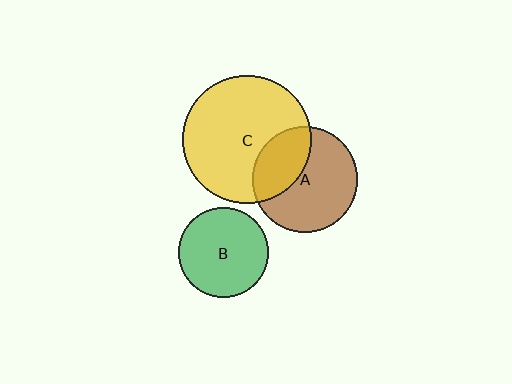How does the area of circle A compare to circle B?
Approximately 1.4 times.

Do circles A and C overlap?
Yes.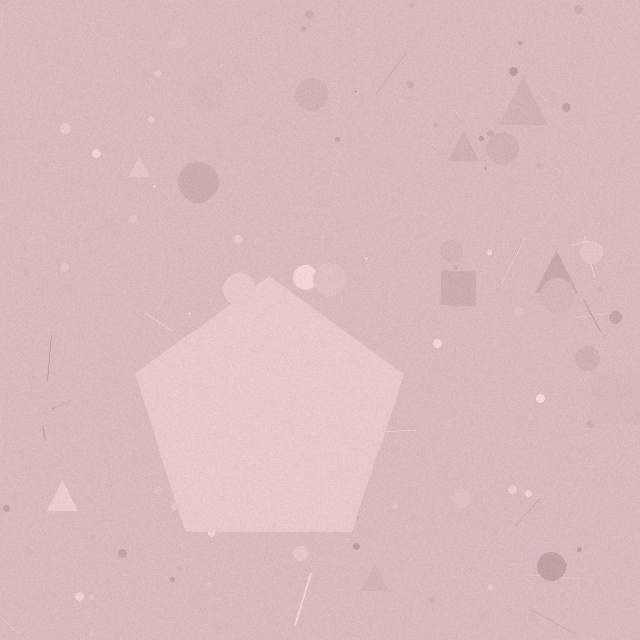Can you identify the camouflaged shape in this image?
The camouflaged shape is a pentagon.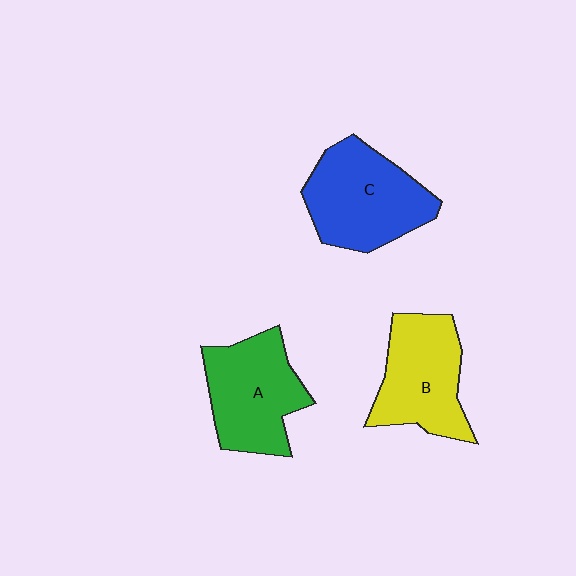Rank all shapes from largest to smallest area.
From largest to smallest: C (blue), A (green), B (yellow).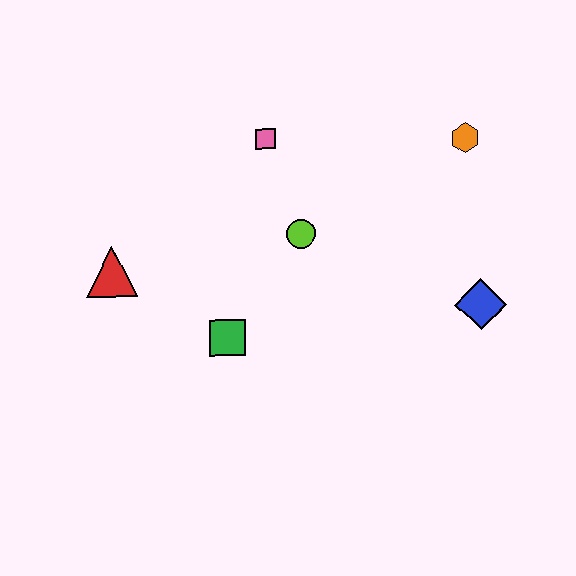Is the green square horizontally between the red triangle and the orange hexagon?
Yes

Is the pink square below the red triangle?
No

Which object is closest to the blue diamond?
The orange hexagon is closest to the blue diamond.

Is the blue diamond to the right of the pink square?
Yes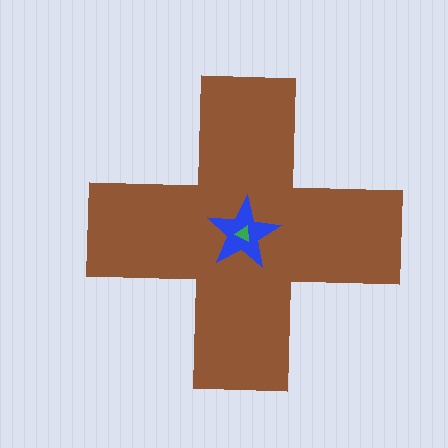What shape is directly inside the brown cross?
The blue star.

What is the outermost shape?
The brown cross.